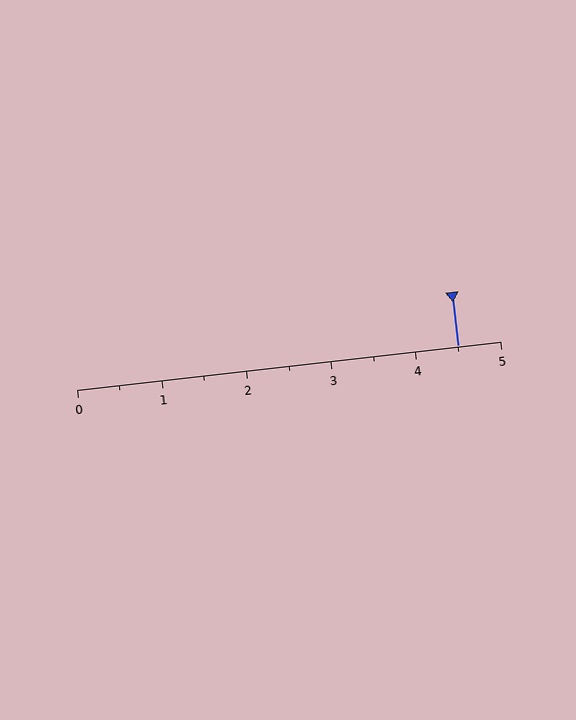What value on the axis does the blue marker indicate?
The marker indicates approximately 4.5.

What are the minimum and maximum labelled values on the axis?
The axis runs from 0 to 5.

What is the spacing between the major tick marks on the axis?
The major ticks are spaced 1 apart.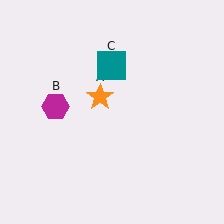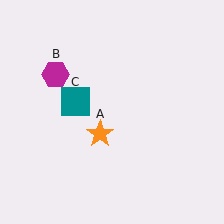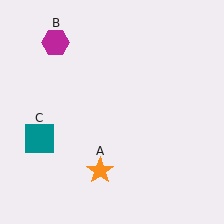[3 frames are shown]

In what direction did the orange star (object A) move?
The orange star (object A) moved down.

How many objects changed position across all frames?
3 objects changed position: orange star (object A), magenta hexagon (object B), teal square (object C).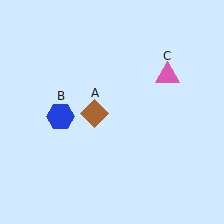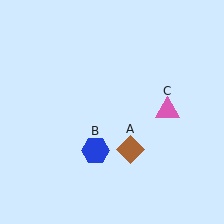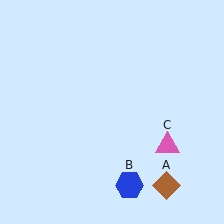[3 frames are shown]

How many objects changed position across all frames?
3 objects changed position: brown diamond (object A), blue hexagon (object B), pink triangle (object C).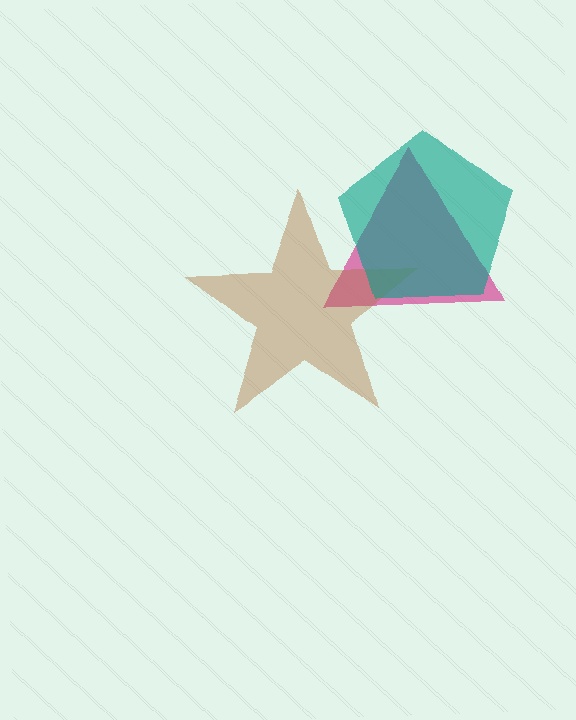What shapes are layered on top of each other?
The layered shapes are: a magenta triangle, a brown star, a teal pentagon.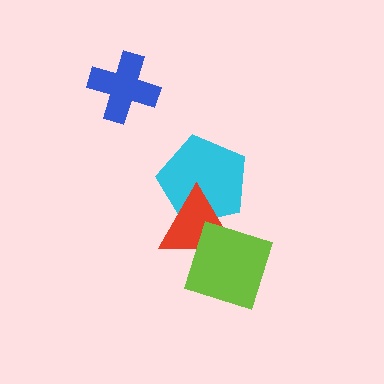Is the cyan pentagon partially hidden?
Yes, it is partially covered by another shape.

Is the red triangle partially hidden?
Yes, it is partially covered by another shape.